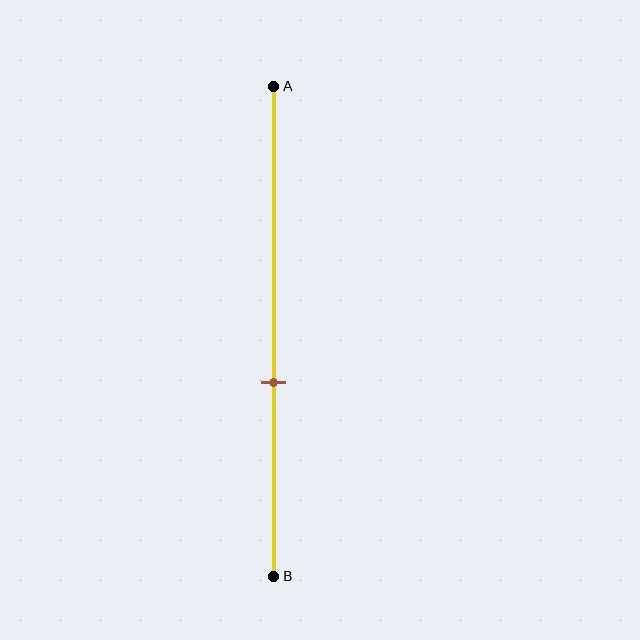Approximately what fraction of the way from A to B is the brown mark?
The brown mark is approximately 60% of the way from A to B.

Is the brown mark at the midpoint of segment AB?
No, the mark is at about 60% from A, not at the 50% midpoint.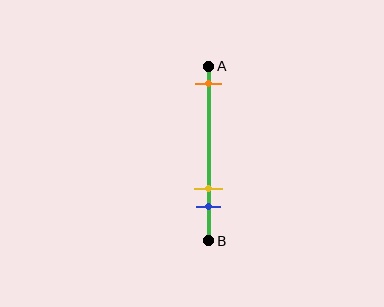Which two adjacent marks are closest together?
The yellow and blue marks are the closest adjacent pair.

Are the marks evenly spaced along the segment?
No, the marks are not evenly spaced.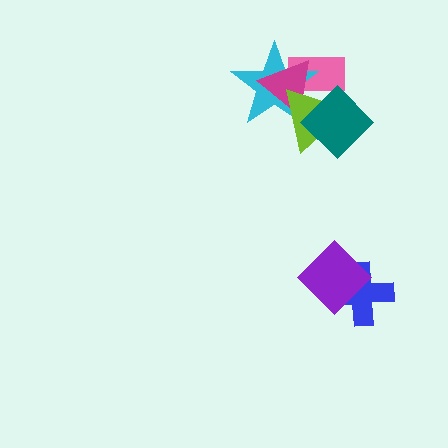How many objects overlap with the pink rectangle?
4 objects overlap with the pink rectangle.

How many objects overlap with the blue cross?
1 object overlaps with the blue cross.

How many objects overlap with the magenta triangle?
4 objects overlap with the magenta triangle.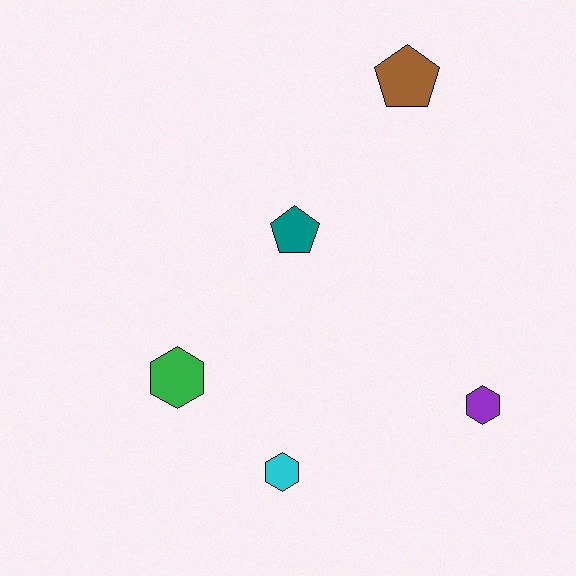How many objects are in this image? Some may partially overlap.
There are 5 objects.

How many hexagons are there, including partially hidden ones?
There are 3 hexagons.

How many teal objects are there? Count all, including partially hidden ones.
There is 1 teal object.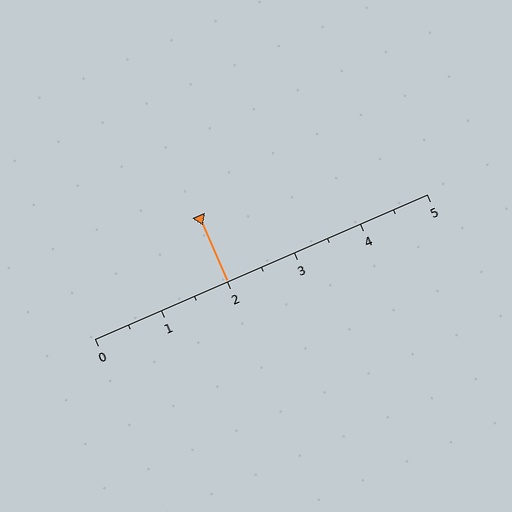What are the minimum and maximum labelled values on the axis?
The axis runs from 0 to 5.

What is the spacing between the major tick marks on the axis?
The major ticks are spaced 1 apart.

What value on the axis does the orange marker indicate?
The marker indicates approximately 2.